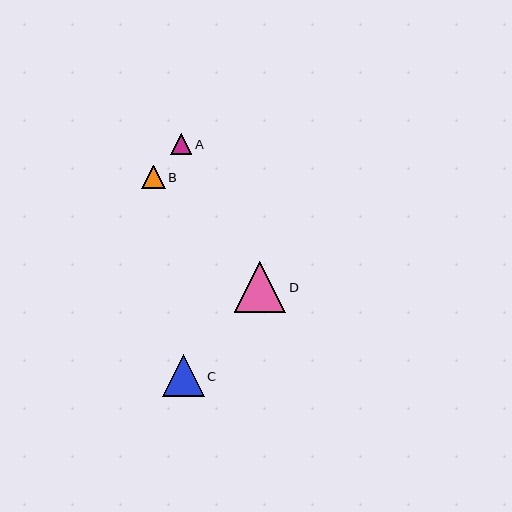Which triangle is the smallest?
Triangle A is the smallest with a size of approximately 22 pixels.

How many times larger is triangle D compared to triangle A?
Triangle D is approximately 2.4 times the size of triangle A.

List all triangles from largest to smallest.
From largest to smallest: D, C, B, A.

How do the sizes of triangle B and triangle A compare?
Triangle B and triangle A are approximately the same size.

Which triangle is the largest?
Triangle D is the largest with a size of approximately 51 pixels.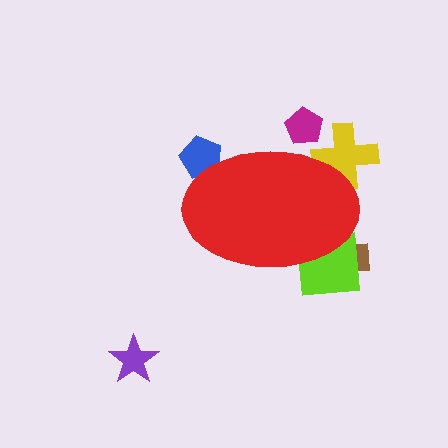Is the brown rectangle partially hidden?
Yes, the brown rectangle is partially hidden behind the red ellipse.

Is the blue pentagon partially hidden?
Yes, the blue pentagon is partially hidden behind the red ellipse.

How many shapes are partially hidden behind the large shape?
5 shapes are partially hidden.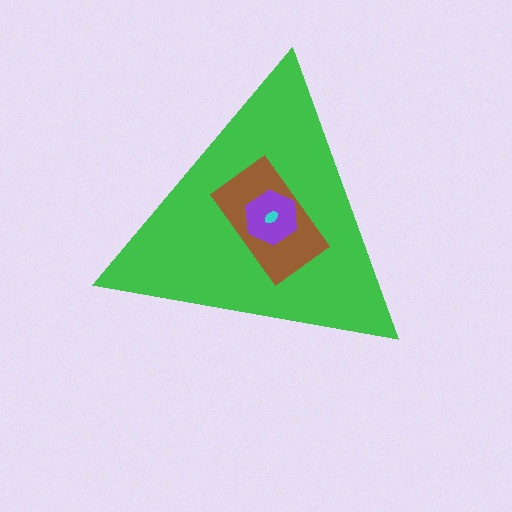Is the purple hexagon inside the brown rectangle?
Yes.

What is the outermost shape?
The green triangle.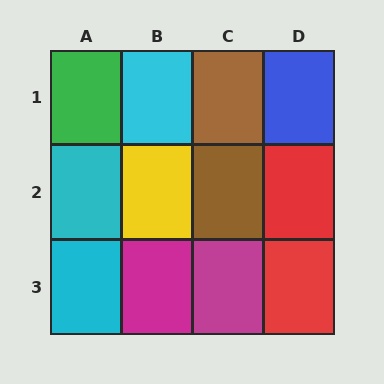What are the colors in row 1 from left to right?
Green, cyan, brown, blue.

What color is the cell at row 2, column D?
Red.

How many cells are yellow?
1 cell is yellow.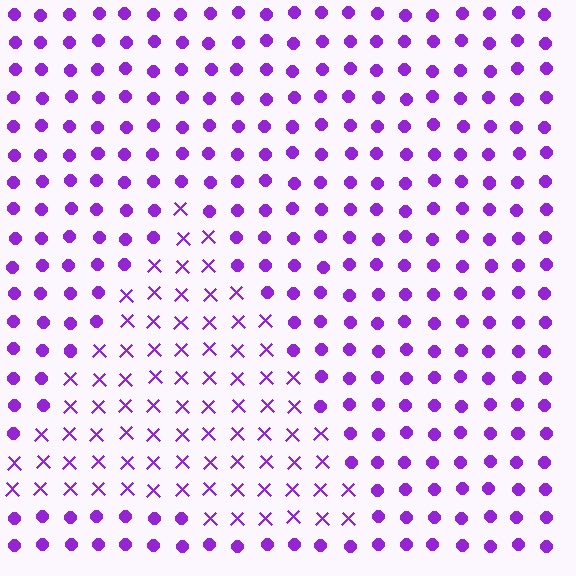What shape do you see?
I see a triangle.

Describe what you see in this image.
The image is filled with small purple elements arranged in a uniform grid. A triangle-shaped region contains X marks, while the surrounding area contains circles. The boundary is defined purely by the change in element shape.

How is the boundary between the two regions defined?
The boundary is defined by a change in element shape: X marks inside vs. circles outside. All elements share the same color and spacing.